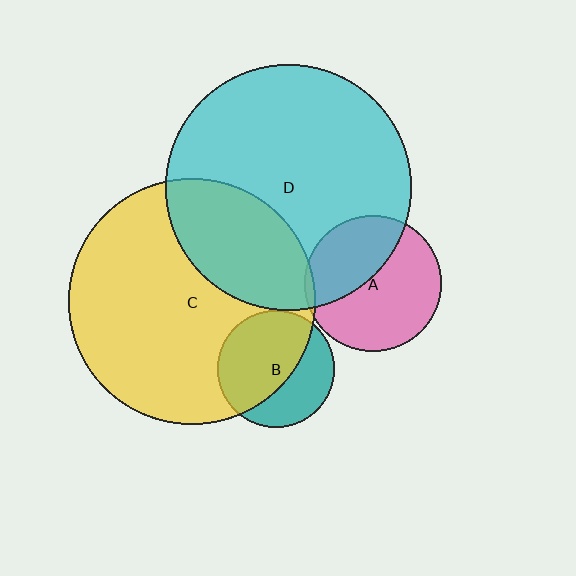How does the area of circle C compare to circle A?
Approximately 3.3 times.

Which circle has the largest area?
Circle C (yellow).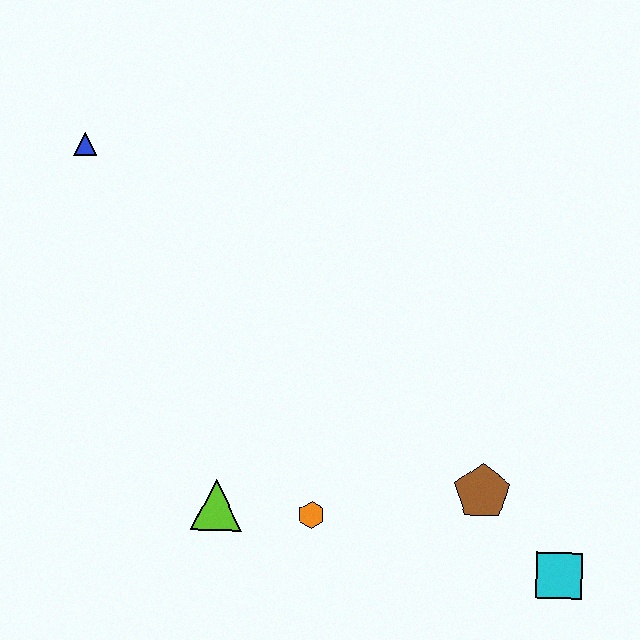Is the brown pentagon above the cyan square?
Yes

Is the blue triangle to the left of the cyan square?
Yes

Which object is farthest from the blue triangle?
The cyan square is farthest from the blue triangle.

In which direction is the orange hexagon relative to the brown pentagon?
The orange hexagon is to the left of the brown pentagon.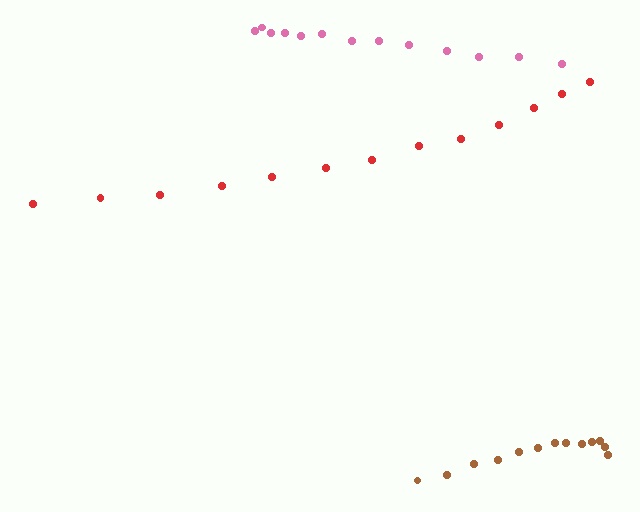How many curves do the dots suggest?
There are 3 distinct paths.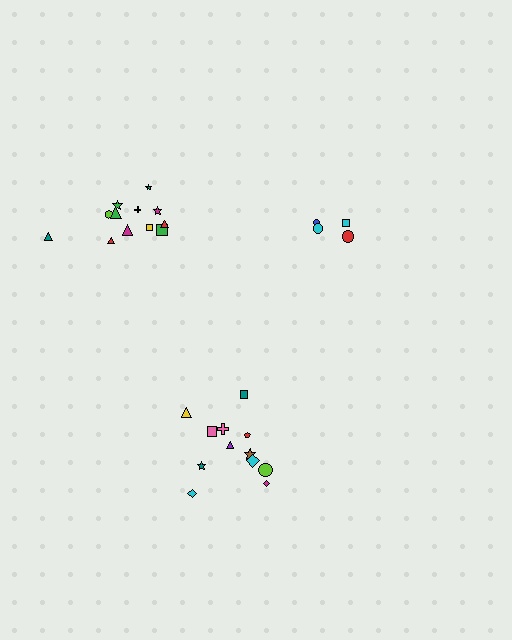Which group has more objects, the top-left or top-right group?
The top-left group.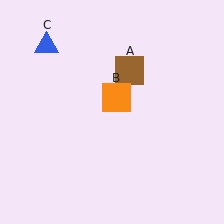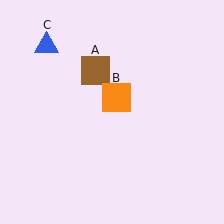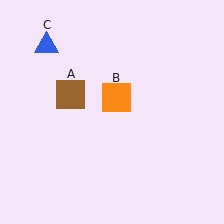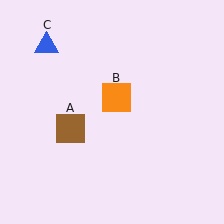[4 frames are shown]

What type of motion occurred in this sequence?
The brown square (object A) rotated counterclockwise around the center of the scene.